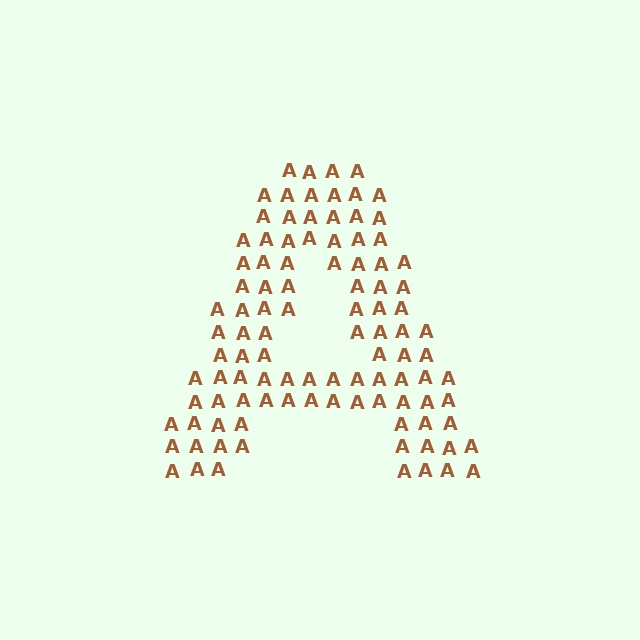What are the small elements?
The small elements are letter A's.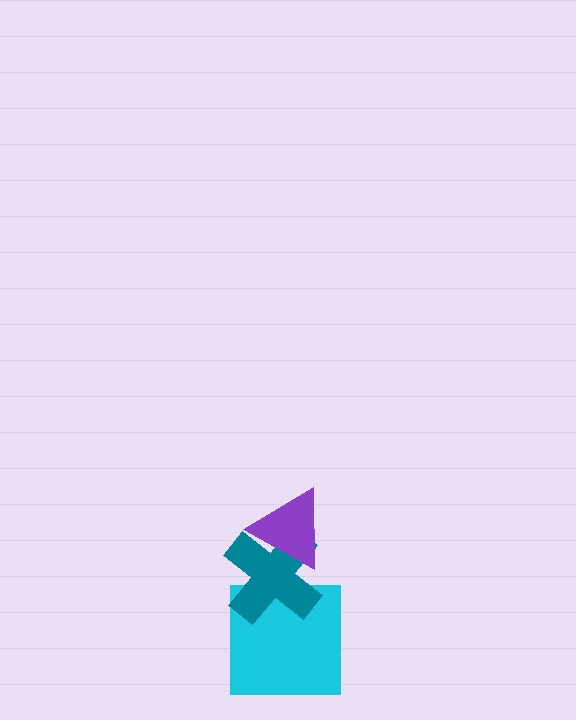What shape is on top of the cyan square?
The teal cross is on top of the cyan square.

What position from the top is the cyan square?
The cyan square is 3rd from the top.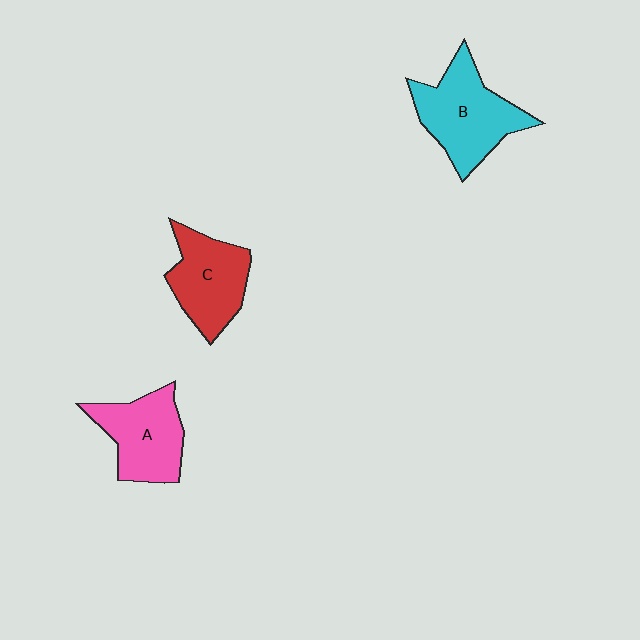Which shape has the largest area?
Shape B (cyan).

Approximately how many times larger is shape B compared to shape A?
Approximately 1.2 times.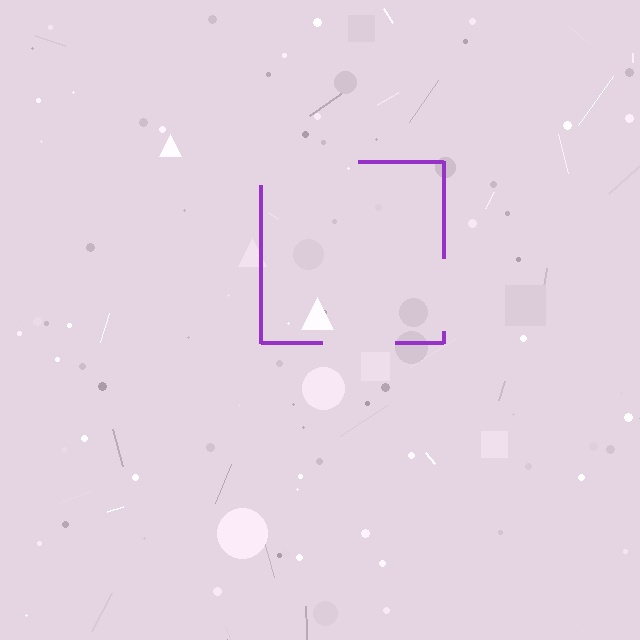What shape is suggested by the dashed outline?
The dashed outline suggests a square.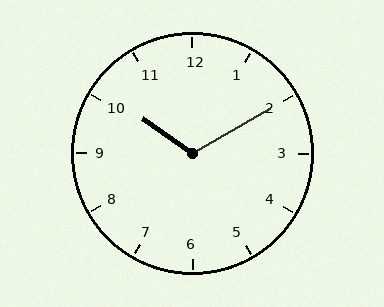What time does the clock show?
10:10.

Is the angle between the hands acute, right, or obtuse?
It is obtuse.